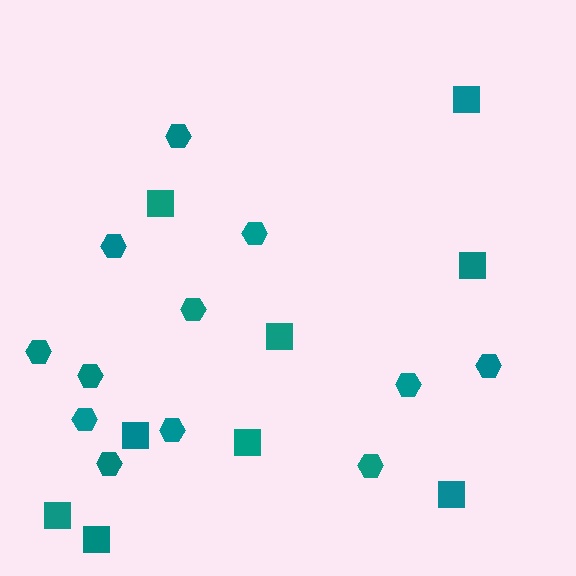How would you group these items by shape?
There are 2 groups: one group of squares (9) and one group of hexagons (12).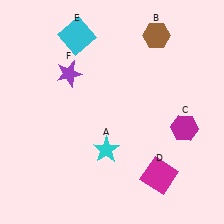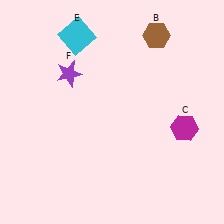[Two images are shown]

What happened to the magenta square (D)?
The magenta square (D) was removed in Image 2. It was in the bottom-right area of Image 1.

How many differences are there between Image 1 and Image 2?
There are 2 differences between the two images.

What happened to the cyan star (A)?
The cyan star (A) was removed in Image 2. It was in the bottom-left area of Image 1.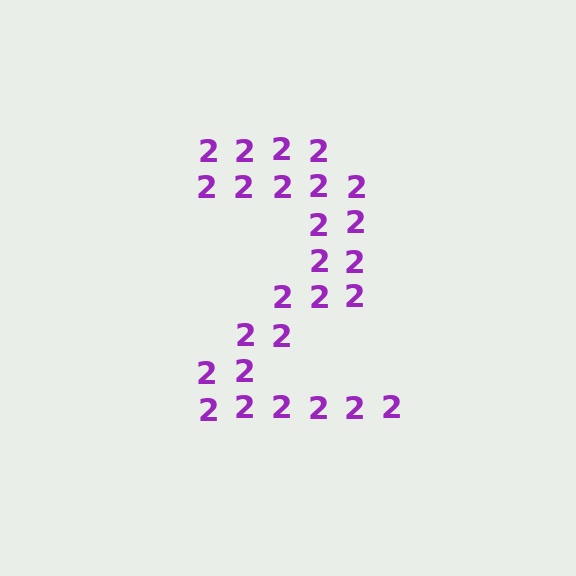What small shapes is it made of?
It is made of small digit 2's.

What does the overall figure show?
The overall figure shows the digit 2.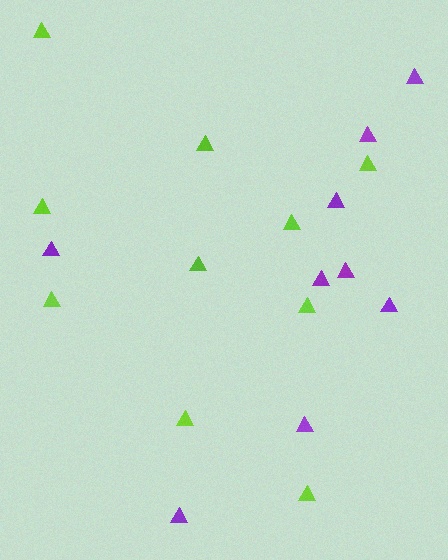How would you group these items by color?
There are 2 groups: one group of lime triangles (10) and one group of purple triangles (9).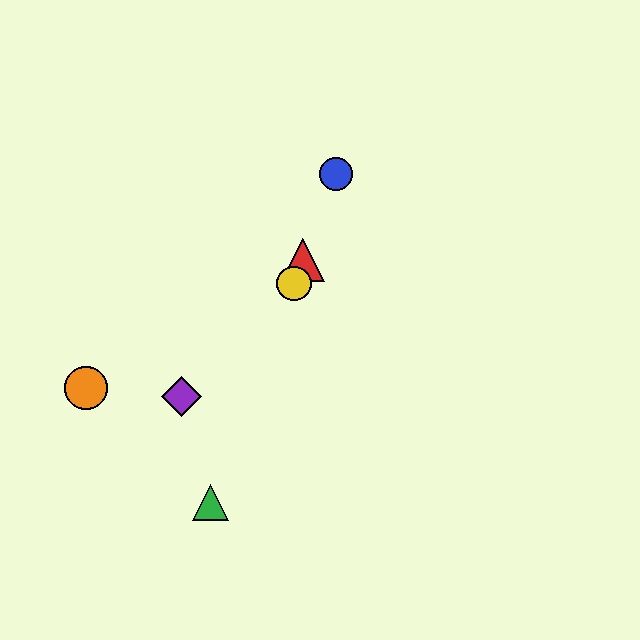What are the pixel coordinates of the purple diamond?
The purple diamond is at (182, 397).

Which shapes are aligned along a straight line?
The red triangle, the blue circle, the green triangle, the yellow circle are aligned along a straight line.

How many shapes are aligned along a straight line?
4 shapes (the red triangle, the blue circle, the green triangle, the yellow circle) are aligned along a straight line.